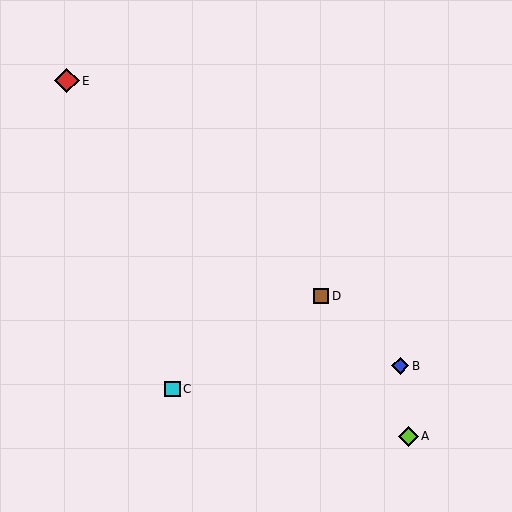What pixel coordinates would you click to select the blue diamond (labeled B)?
Click at (400, 366) to select the blue diamond B.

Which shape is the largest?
The red diamond (labeled E) is the largest.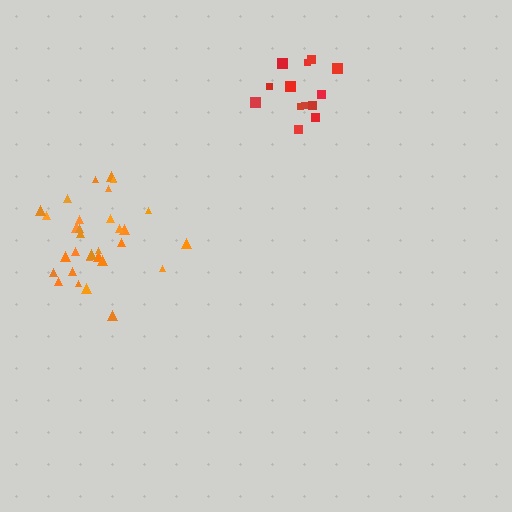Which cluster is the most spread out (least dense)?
Red.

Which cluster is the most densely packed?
Orange.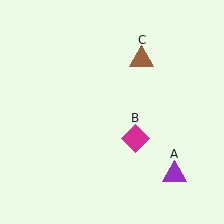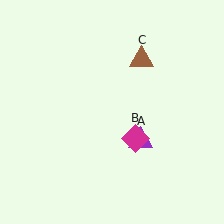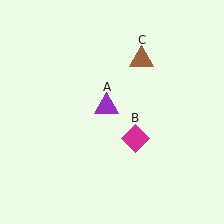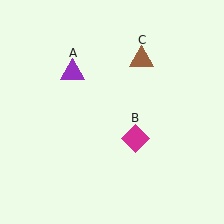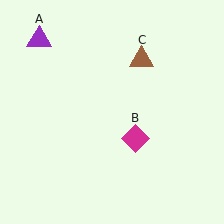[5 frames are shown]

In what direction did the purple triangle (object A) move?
The purple triangle (object A) moved up and to the left.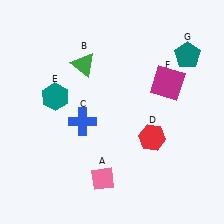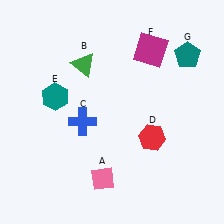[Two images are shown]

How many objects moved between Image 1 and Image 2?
1 object moved between the two images.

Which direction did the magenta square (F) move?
The magenta square (F) moved up.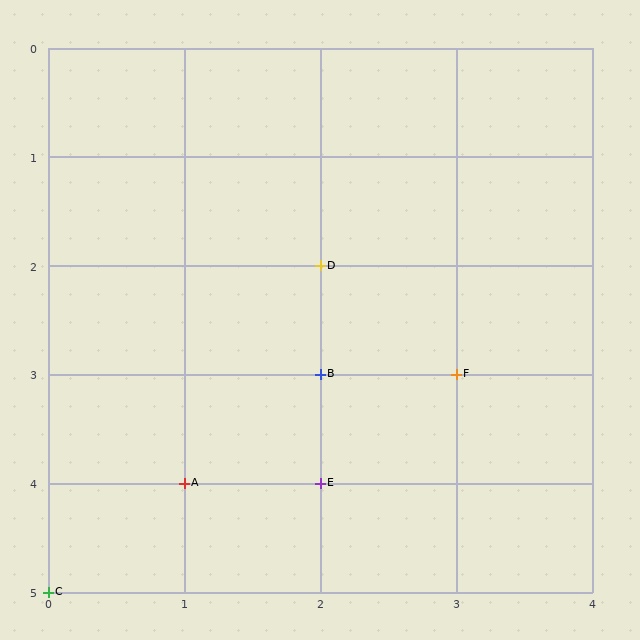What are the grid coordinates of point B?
Point B is at grid coordinates (2, 3).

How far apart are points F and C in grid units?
Points F and C are 3 columns and 2 rows apart (about 3.6 grid units diagonally).